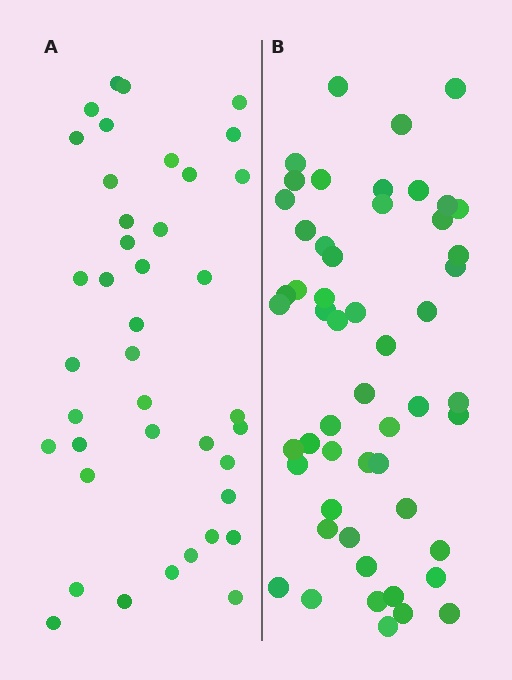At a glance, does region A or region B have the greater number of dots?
Region B (the right region) has more dots.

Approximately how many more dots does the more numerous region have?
Region B has approximately 15 more dots than region A.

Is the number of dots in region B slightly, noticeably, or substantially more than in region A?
Region B has noticeably more, but not dramatically so. The ratio is roughly 1.3 to 1.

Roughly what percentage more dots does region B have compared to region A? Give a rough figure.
About 30% more.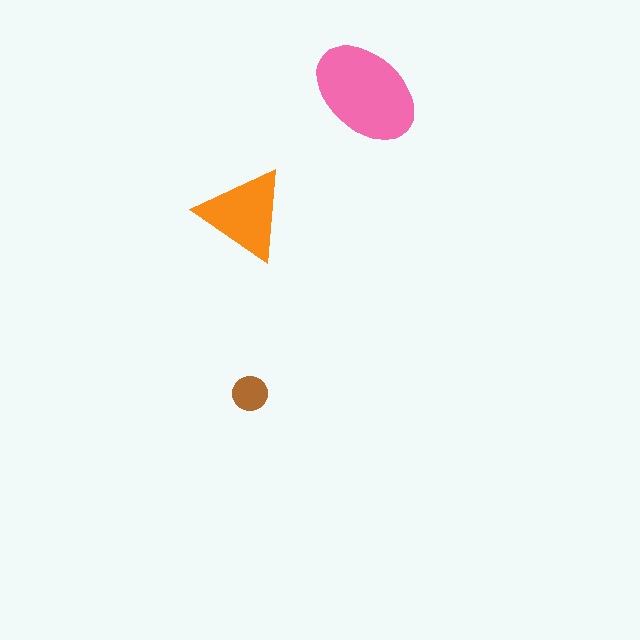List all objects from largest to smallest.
The pink ellipse, the orange triangle, the brown circle.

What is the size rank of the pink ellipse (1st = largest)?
1st.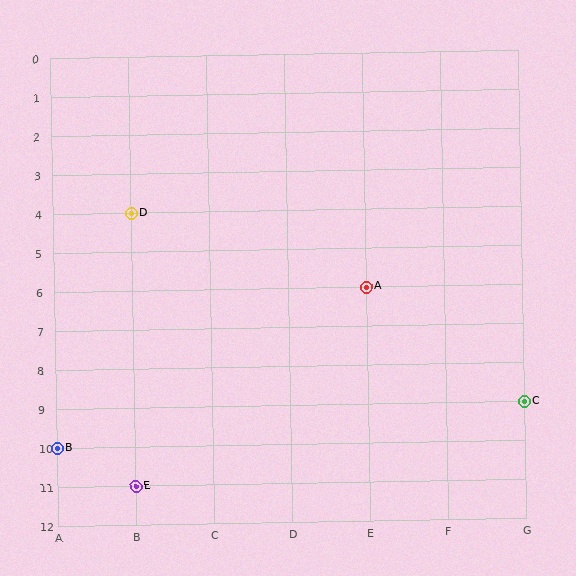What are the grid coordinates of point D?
Point D is at grid coordinates (B, 4).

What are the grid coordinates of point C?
Point C is at grid coordinates (G, 9).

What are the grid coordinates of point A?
Point A is at grid coordinates (E, 6).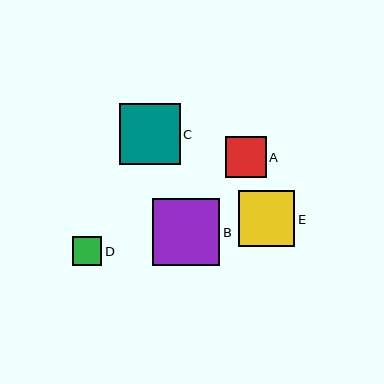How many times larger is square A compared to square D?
Square A is approximately 1.4 times the size of square D.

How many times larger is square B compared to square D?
Square B is approximately 2.3 times the size of square D.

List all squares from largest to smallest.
From largest to smallest: B, C, E, A, D.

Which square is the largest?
Square B is the largest with a size of approximately 67 pixels.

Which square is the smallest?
Square D is the smallest with a size of approximately 29 pixels.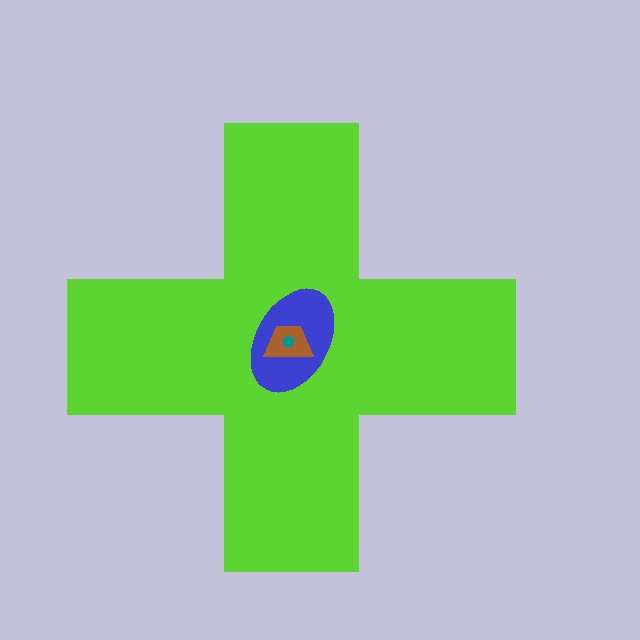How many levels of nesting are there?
4.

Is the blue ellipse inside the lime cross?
Yes.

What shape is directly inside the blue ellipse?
The brown trapezoid.